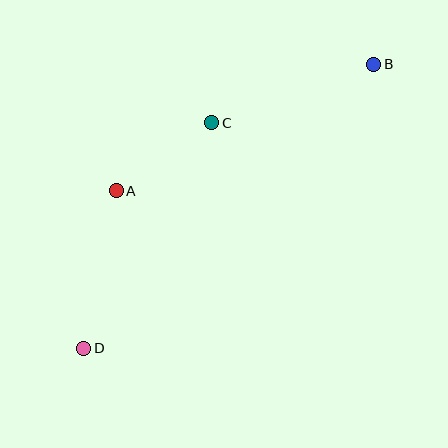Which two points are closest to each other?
Points A and C are closest to each other.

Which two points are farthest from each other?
Points B and D are farthest from each other.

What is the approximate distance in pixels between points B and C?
The distance between B and C is approximately 172 pixels.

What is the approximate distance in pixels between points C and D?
The distance between C and D is approximately 259 pixels.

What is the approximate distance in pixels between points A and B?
The distance between A and B is approximately 287 pixels.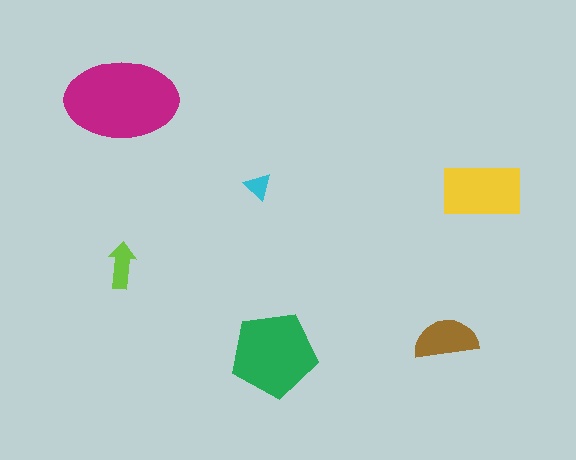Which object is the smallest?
The cyan triangle.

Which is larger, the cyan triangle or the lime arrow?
The lime arrow.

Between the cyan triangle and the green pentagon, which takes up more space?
The green pentagon.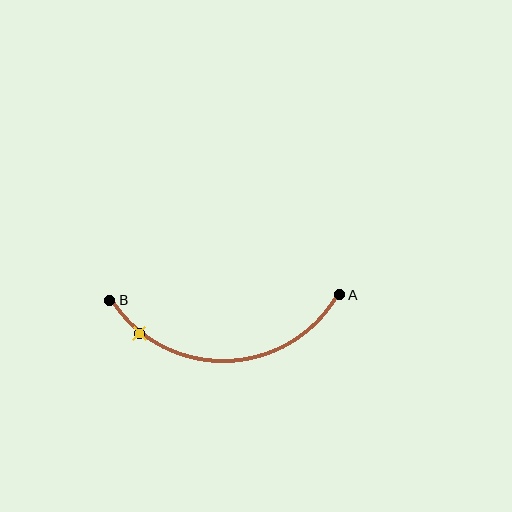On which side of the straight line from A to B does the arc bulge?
The arc bulges below the straight line connecting A and B.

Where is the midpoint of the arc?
The arc midpoint is the point on the curve farthest from the straight line joining A and B. It sits below that line.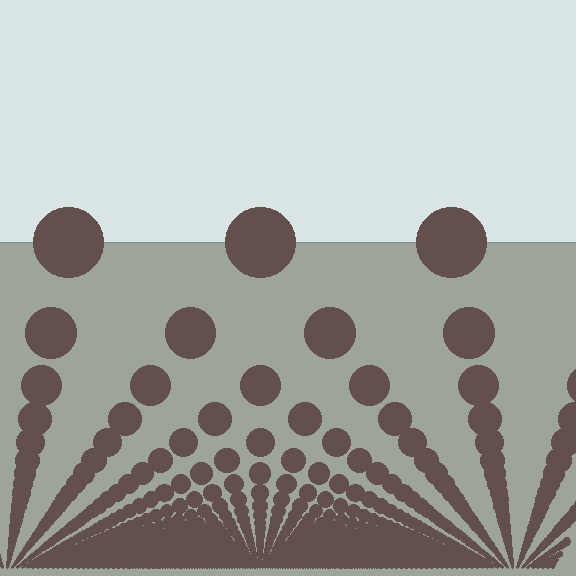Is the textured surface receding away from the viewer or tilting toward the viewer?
The surface appears to tilt toward the viewer. Texture elements get larger and sparser toward the top.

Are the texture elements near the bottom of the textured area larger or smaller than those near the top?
Smaller. The gradient is inverted — elements near the bottom are smaller and denser.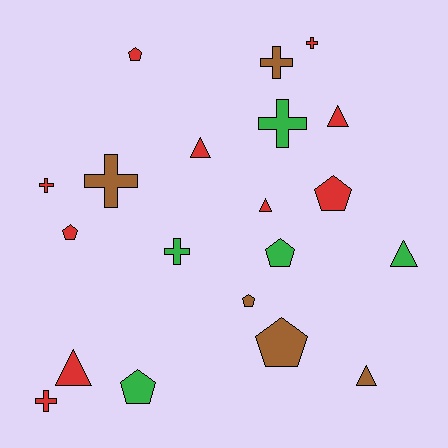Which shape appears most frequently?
Pentagon, with 7 objects.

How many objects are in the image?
There are 20 objects.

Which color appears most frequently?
Red, with 10 objects.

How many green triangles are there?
There is 1 green triangle.